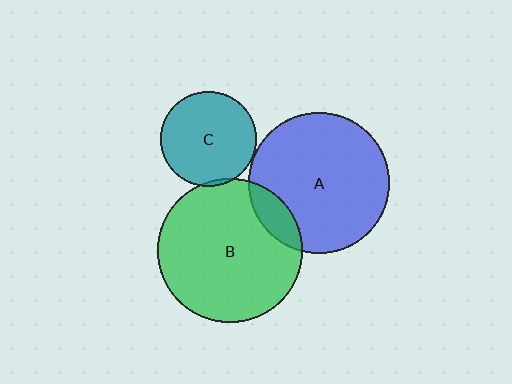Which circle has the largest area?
Circle B (green).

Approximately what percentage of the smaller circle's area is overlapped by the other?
Approximately 5%.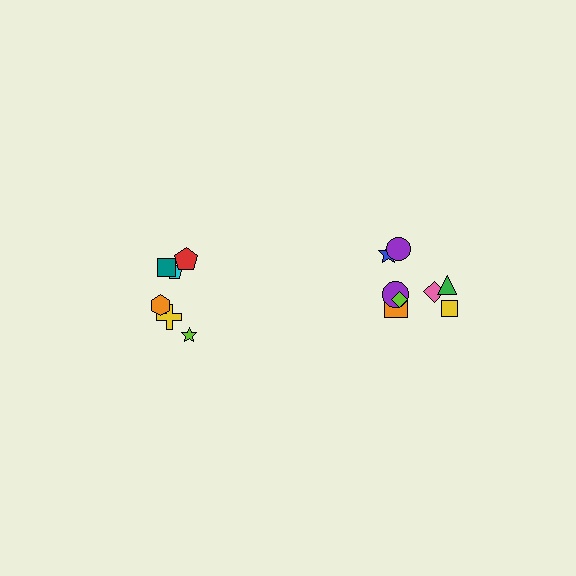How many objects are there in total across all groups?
There are 14 objects.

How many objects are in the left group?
There are 6 objects.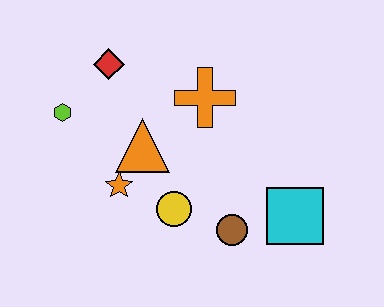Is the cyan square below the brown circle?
No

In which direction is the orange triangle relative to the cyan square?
The orange triangle is to the left of the cyan square.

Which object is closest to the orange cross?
The orange triangle is closest to the orange cross.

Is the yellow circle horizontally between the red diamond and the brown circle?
Yes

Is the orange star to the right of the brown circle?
No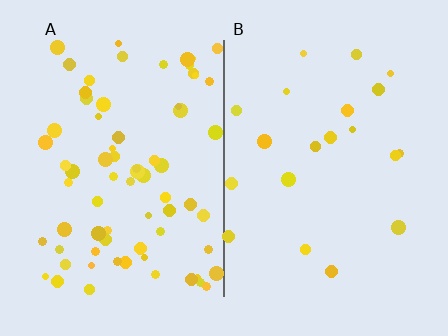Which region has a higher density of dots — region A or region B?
A (the left).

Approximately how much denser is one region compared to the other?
Approximately 3.6× — region A over region B.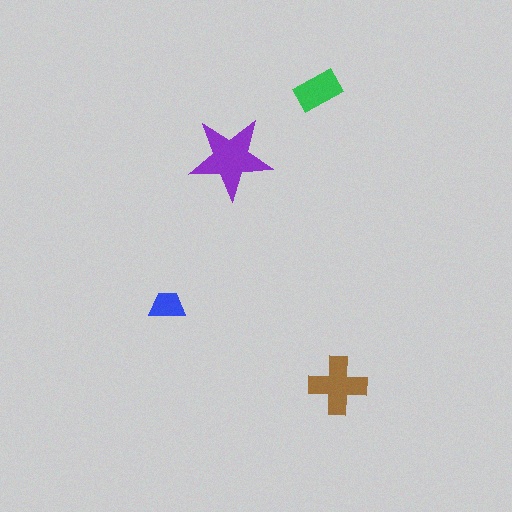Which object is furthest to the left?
The blue trapezoid is leftmost.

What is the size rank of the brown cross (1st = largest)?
2nd.